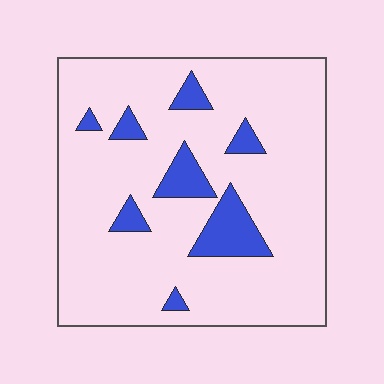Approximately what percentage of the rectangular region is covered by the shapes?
Approximately 15%.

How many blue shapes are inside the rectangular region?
8.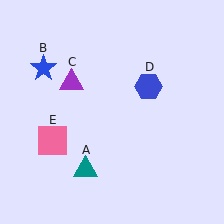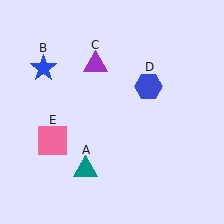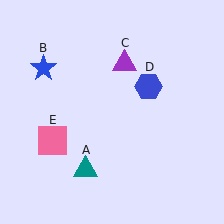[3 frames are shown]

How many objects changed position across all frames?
1 object changed position: purple triangle (object C).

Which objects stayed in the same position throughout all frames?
Teal triangle (object A) and blue star (object B) and blue hexagon (object D) and pink square (object E) remained stationary.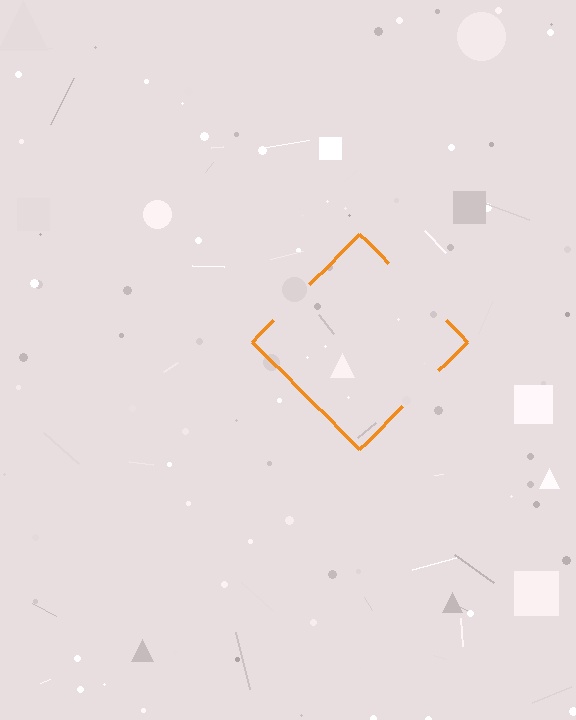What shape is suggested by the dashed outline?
The dashed outline suggests a diamond.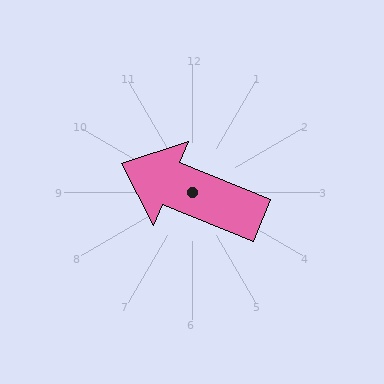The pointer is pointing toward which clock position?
Roughly 10 o'clock.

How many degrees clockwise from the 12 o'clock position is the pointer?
Approximately 292 degrees.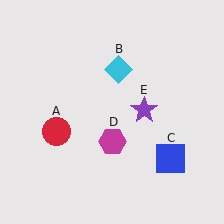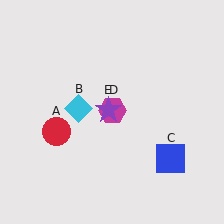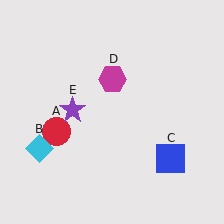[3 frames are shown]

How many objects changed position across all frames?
3 objects changed position: cyan diamond (object B), magenta hexagon (object D), purple star (object E).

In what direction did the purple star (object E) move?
The purple star (object E) moved left.